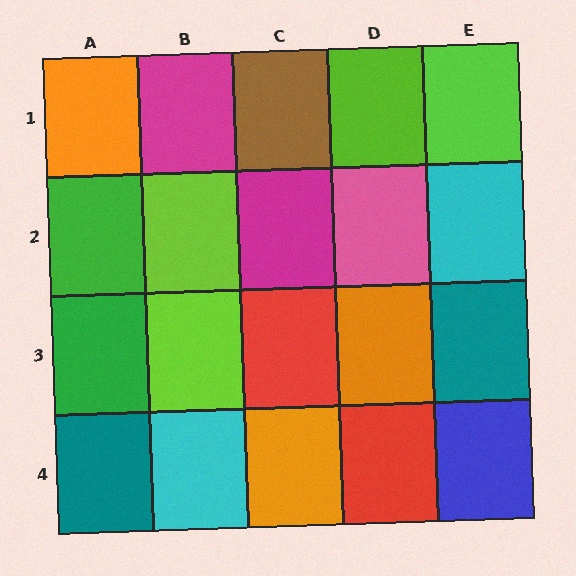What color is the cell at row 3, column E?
Teal.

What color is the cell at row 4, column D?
Red.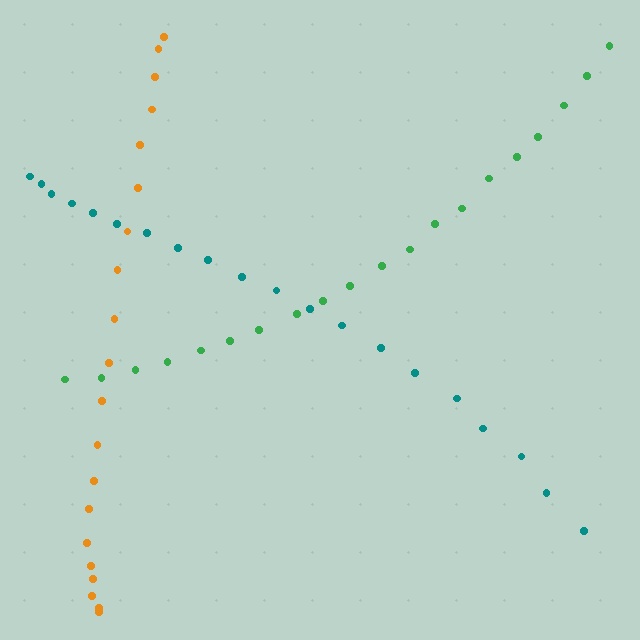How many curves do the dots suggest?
There are 3 distinct paths.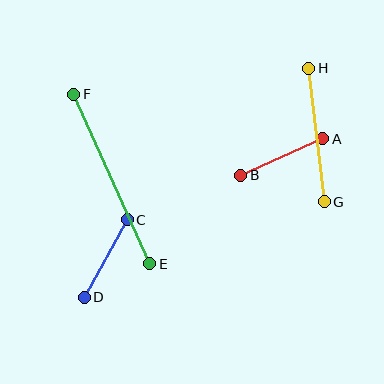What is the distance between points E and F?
The distance is approximately 186 pixels.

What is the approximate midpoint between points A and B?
The midpoint is at approximately (282, 157) pixels.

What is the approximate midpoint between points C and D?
The midpoint is at approximately (106, 258) pixels.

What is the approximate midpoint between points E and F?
The midpoint is at approximately (112, 179) pixels.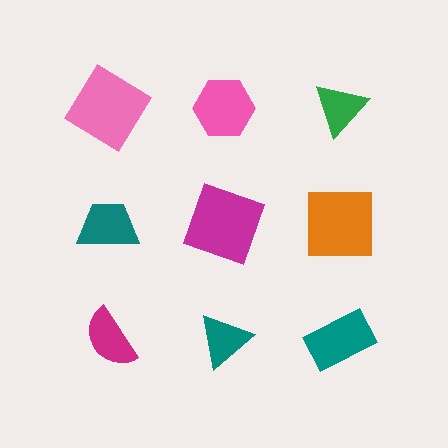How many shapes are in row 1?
3 shapes.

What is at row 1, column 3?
A green triangle.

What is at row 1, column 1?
A pink diamond.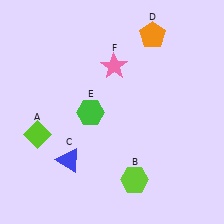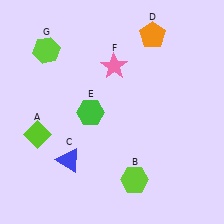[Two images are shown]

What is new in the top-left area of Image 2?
A lime hexagon (G) was added in the top-left area of Image 2.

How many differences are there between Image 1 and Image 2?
There is 1 difference between the two images.